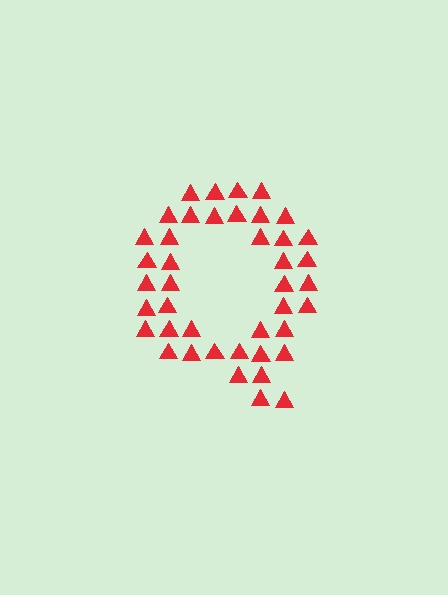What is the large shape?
The large shape is the letter Q.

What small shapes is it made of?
It is made of small triangles.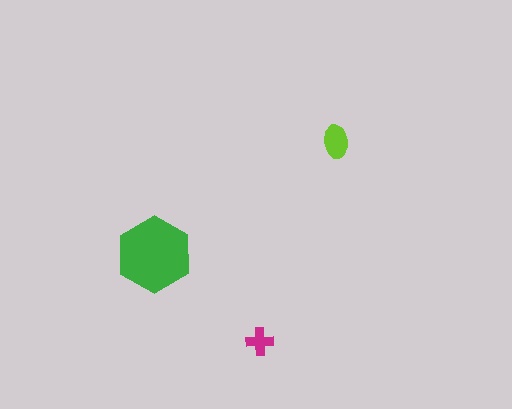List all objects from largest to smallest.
The green hexagon, the lime ellipse, the magenta cross.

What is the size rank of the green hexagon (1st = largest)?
1st.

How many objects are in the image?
There are 3 objects in the image.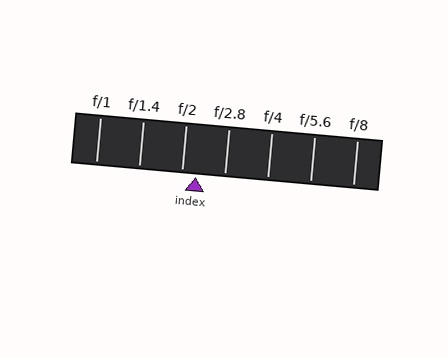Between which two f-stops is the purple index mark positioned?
The index mark is between f/2 and f/2.8.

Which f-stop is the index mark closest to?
The index mark is closest to f/2.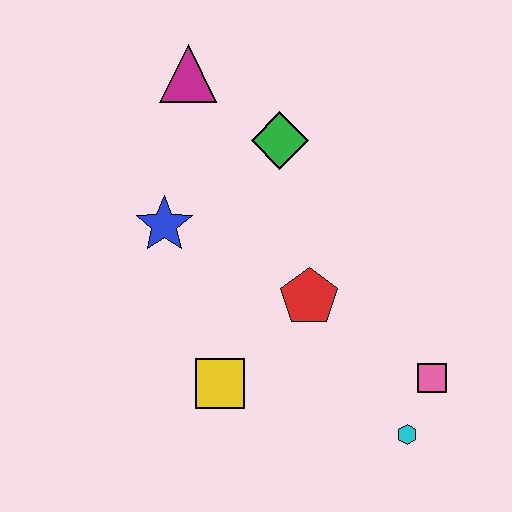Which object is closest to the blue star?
The green diamond is closest to the blue star.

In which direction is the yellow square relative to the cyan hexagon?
The yellow square is to the left of the cyan hexagon.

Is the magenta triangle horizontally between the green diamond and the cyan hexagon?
No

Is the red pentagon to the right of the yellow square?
Yes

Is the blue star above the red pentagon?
Yes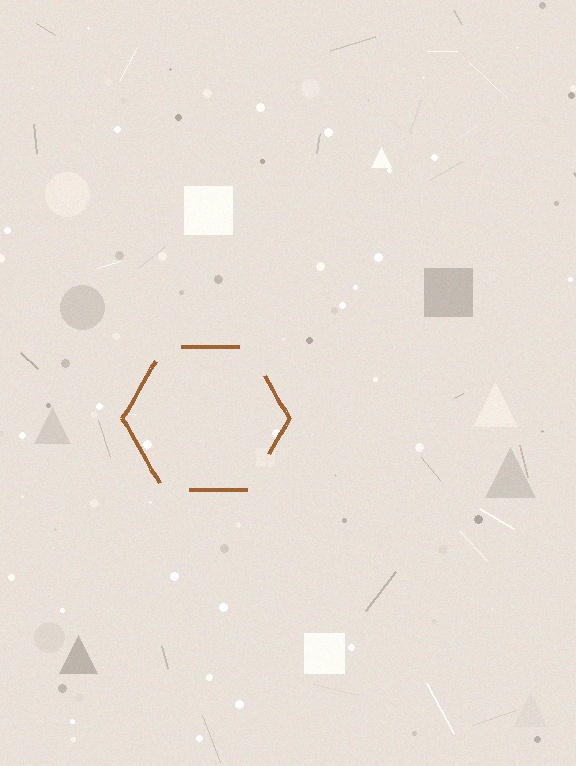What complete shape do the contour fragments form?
The contour fragments form a hexagon.